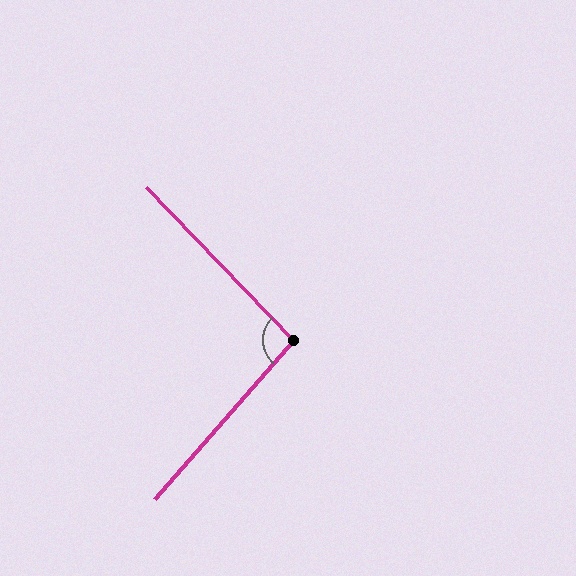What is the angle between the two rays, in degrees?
Approximately 95 degrees.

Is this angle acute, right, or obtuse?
It is approximately a right angle.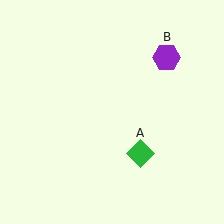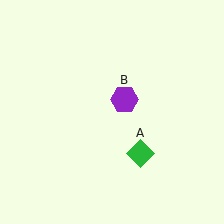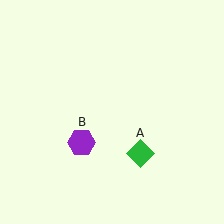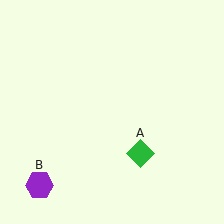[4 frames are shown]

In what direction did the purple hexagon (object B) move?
The purple hexagon (object B) moved down and to the left.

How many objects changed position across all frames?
1 object changed position: purple hexagon (object B).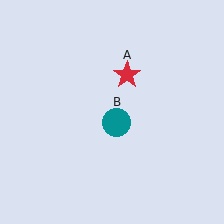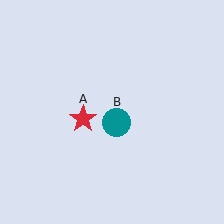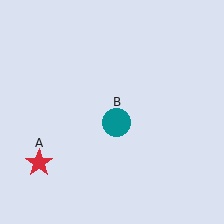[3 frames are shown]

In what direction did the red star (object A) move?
The red star (object A) moved down and to the left.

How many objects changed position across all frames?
1 object changed position: red star (object A).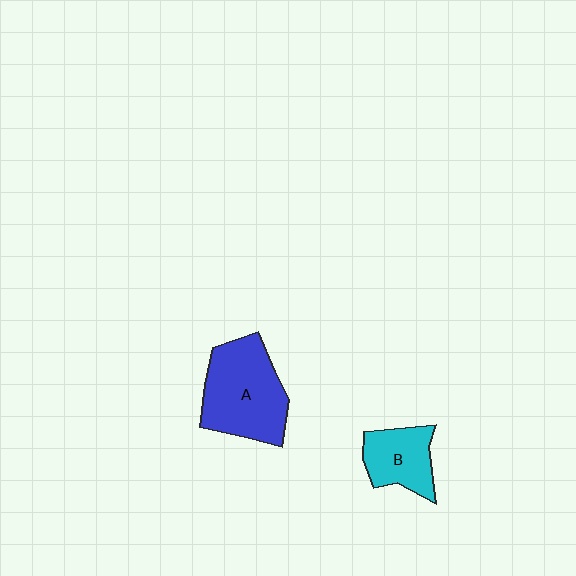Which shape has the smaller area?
Shape B (cyan).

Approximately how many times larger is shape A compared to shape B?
Approximately 1.8 times.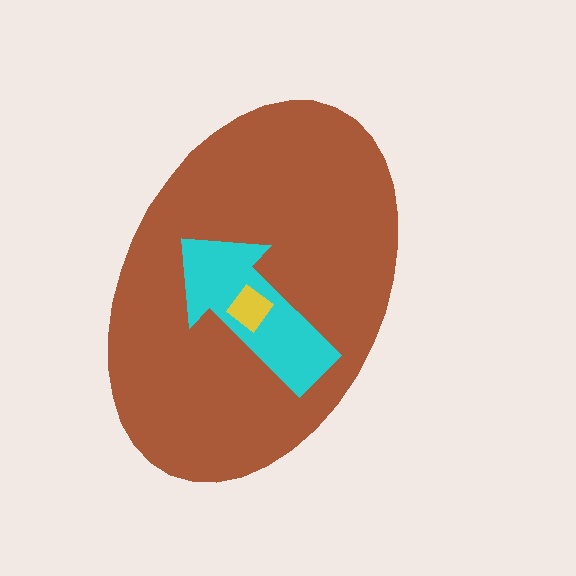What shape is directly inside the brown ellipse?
The cyan arrow.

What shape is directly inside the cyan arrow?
The yellow diamond.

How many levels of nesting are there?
3.